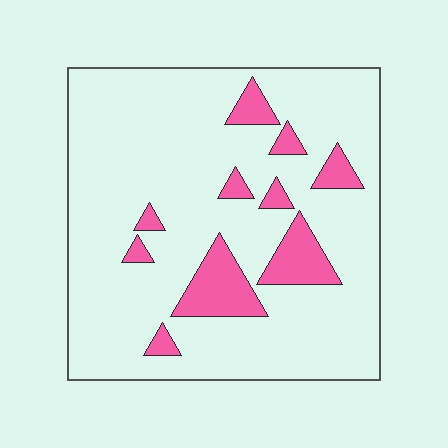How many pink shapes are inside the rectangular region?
10.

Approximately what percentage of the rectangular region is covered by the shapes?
Approximately 15%.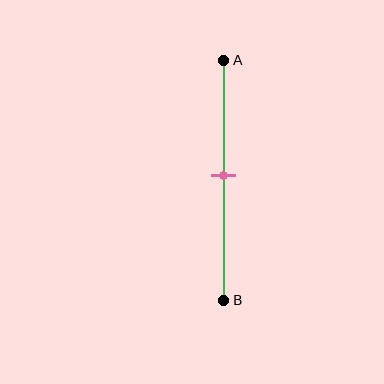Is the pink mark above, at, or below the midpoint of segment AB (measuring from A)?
The pink mark is approximately at the midpoint of segment AB.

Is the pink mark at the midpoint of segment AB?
Yes, the mark is approximately at the midpoint.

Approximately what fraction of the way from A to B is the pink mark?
The pink mark is approximately 50% of the way from A to B.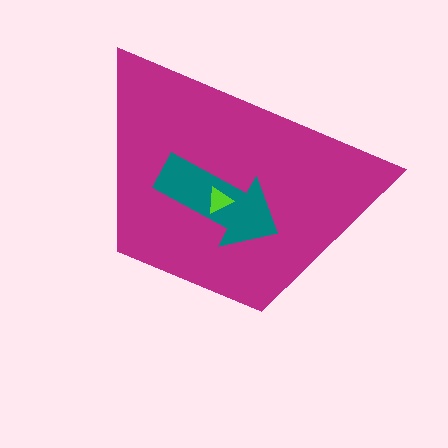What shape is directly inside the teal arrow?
The lime triangle.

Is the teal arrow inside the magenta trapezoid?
Yes.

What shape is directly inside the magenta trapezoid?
The teal arrow.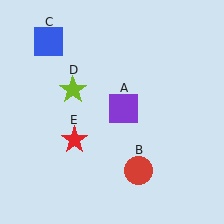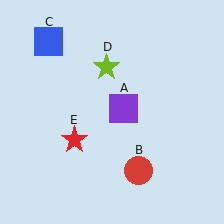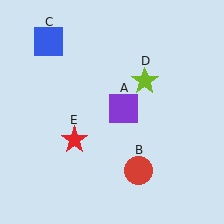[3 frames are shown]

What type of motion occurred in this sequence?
The lime star (object D) rotated clockwise around the center of the scene.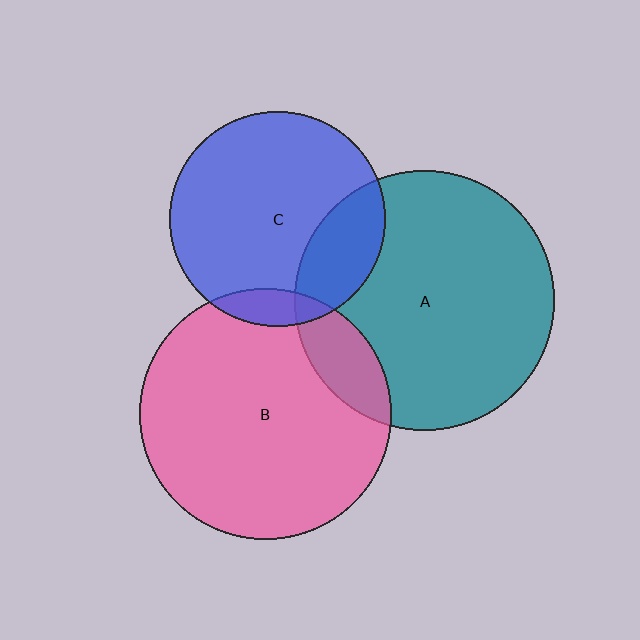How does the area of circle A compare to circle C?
Approximately 1.5 times.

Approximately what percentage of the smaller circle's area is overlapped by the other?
Approximately 15%.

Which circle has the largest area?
Circle A (teal).